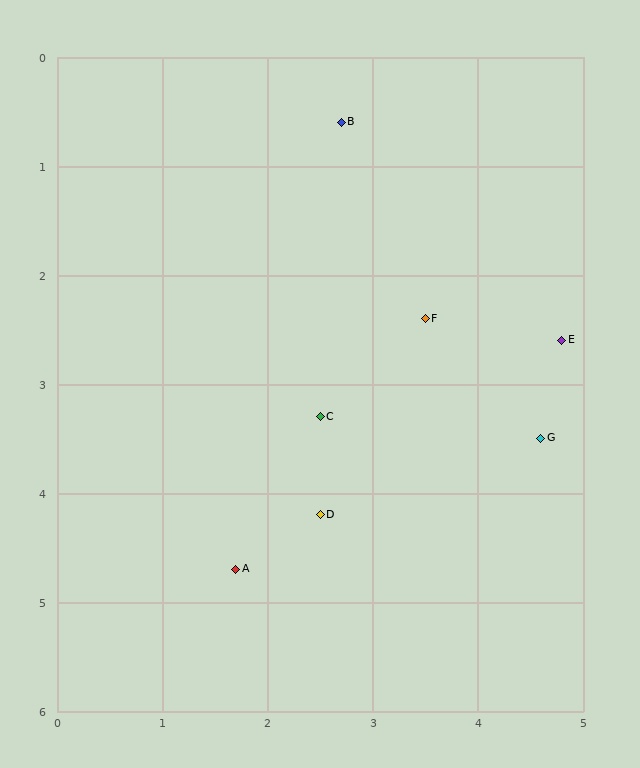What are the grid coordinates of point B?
Point B is at approximately (2.7, 0.6).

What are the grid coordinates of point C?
Point C is at approximately (2.5, 3.3).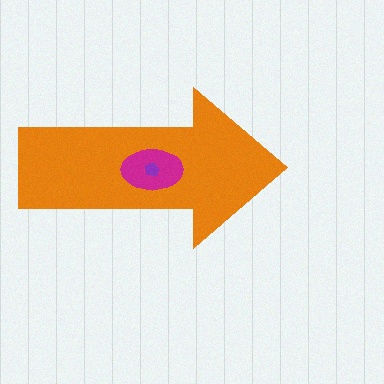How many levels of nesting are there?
3.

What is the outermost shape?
The orange arrow.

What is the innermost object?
The purple pentagon.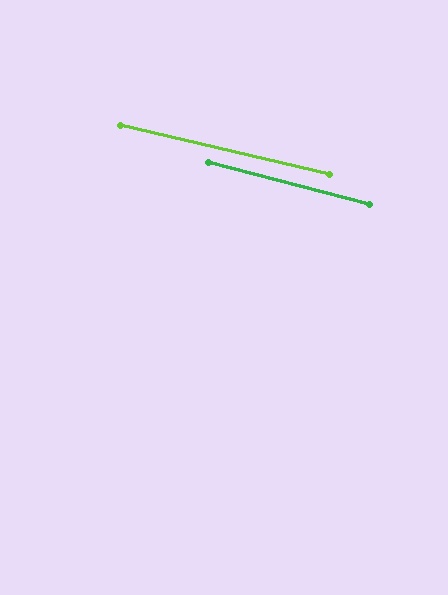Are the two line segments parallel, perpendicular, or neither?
Parallel — their directions differ by only 1.5°.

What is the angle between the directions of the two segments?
Approximately 2 degrees.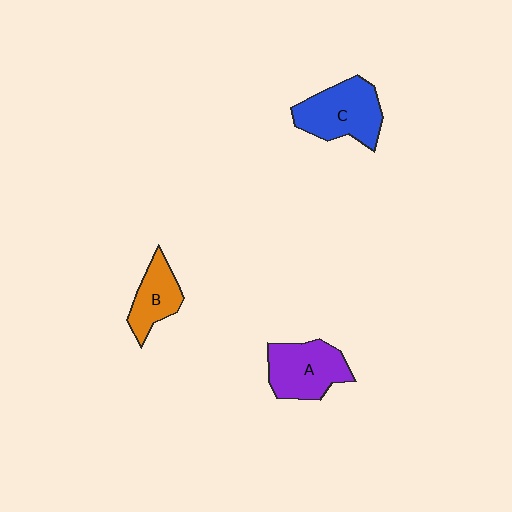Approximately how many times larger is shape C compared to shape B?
Approximately 1.6 times.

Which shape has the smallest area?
Shape B (orange).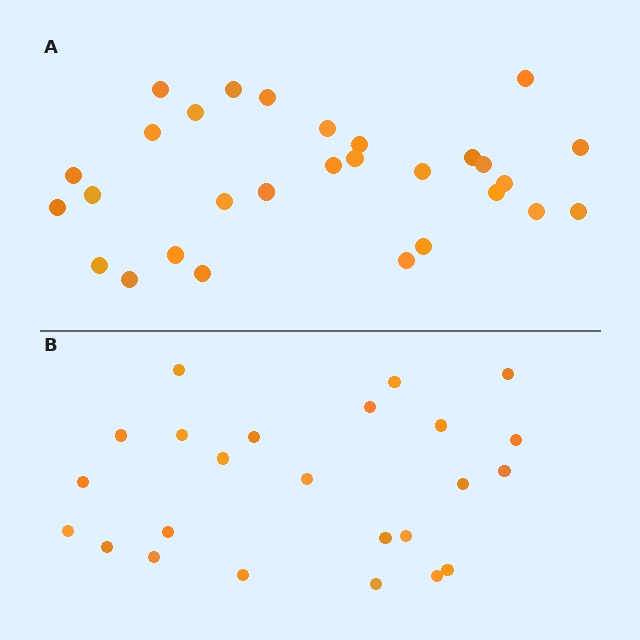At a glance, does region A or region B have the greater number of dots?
Region A (the top region) has more dots.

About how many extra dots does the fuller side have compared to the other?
Region A has about 5 more dots than region B.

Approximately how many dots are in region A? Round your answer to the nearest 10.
About 30 dots. (The exact count is 29, which rounds to 30.)